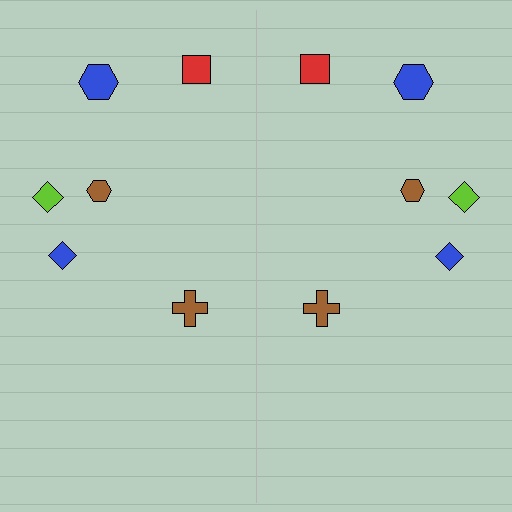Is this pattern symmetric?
Yes, this pattern has bilateral (reflection) symmetry.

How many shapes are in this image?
There are 12 shapes in this image.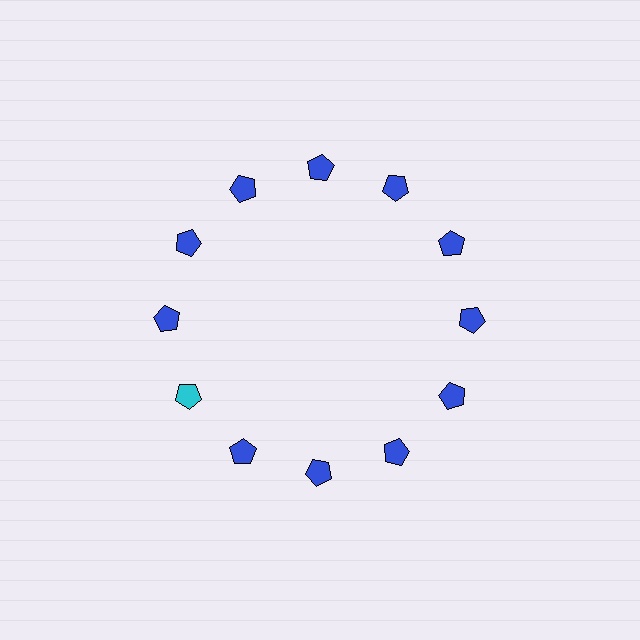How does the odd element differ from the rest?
It has a different color: cyan instead of blue.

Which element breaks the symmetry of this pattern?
The cyan pentagon at roughly the 8 o'clock position breaks the symmetry. All other shapes are blue pentagons.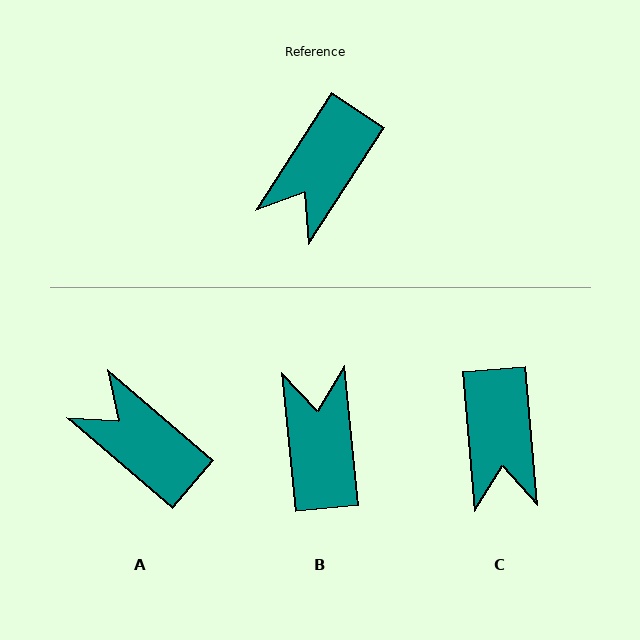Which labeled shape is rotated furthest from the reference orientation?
B, about 141 degrees away.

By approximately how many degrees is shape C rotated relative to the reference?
Approximately 38 degrees counter-clockwise.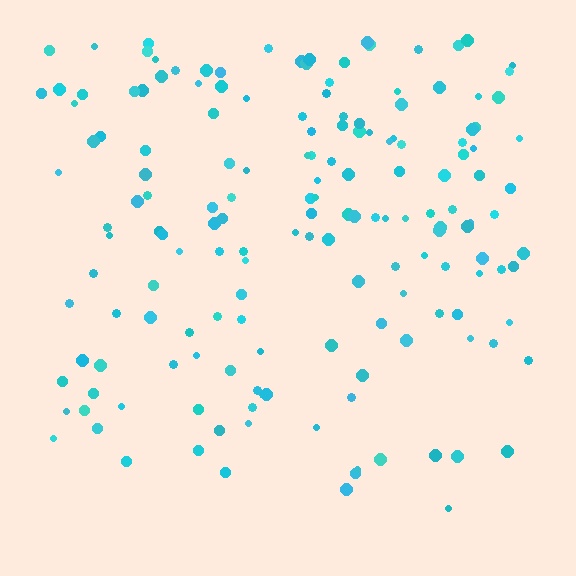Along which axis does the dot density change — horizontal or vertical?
Vertical.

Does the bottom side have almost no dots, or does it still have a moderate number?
Still a moderate number, just noticeably fewer than the top.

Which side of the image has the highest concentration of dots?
The top.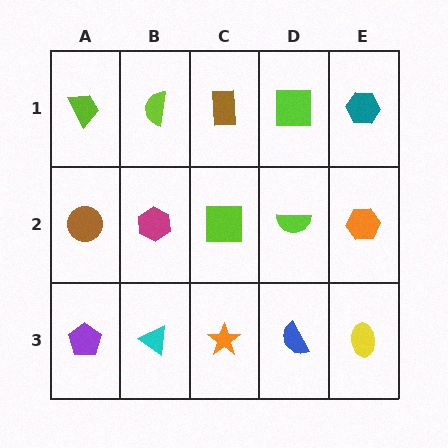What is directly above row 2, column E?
A teal hexagon.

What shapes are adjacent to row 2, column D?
A lime square (row 1, column D), a blue semicircle (row 3, column D), a lime square (row 2, column C), an orange hexagon (row 2, column E).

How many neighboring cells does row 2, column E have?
3.